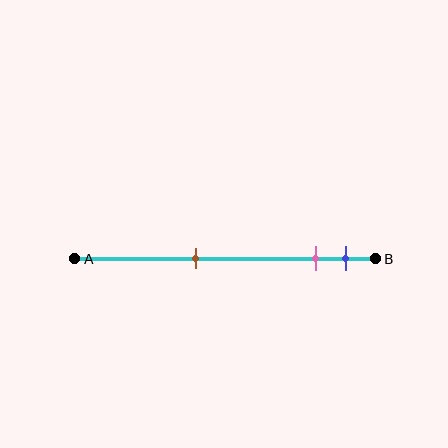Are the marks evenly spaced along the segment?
No, the marks are not evenly spaced.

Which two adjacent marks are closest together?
The pink and blue marks are the closest adjacent pair.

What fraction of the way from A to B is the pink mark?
The pink mark is approximately 80% (0.8) of the way from A to B.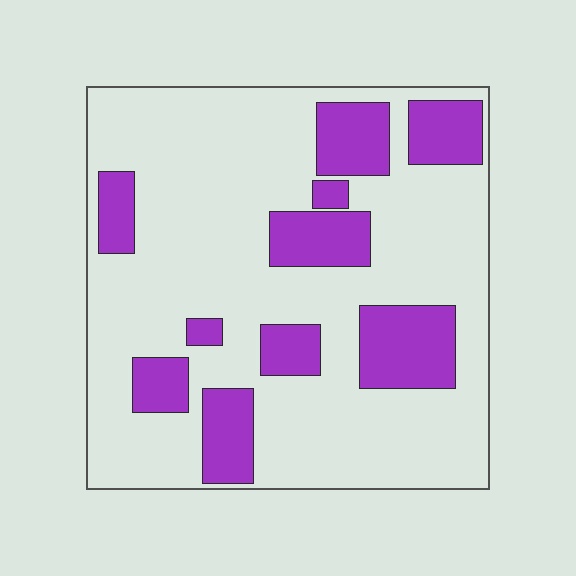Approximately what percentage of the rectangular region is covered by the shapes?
Approximately 25%.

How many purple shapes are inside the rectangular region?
10.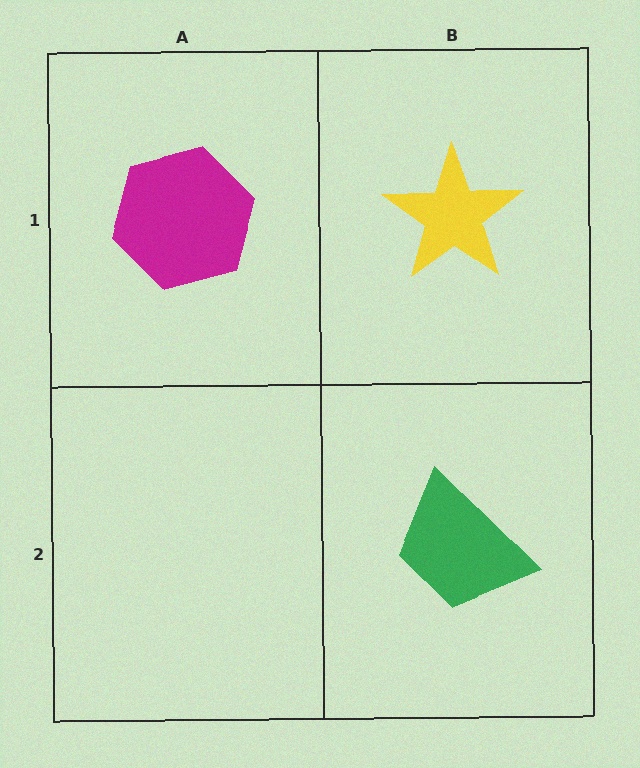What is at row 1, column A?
A magenta hexagon.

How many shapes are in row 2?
1 shape.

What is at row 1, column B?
A yellow star.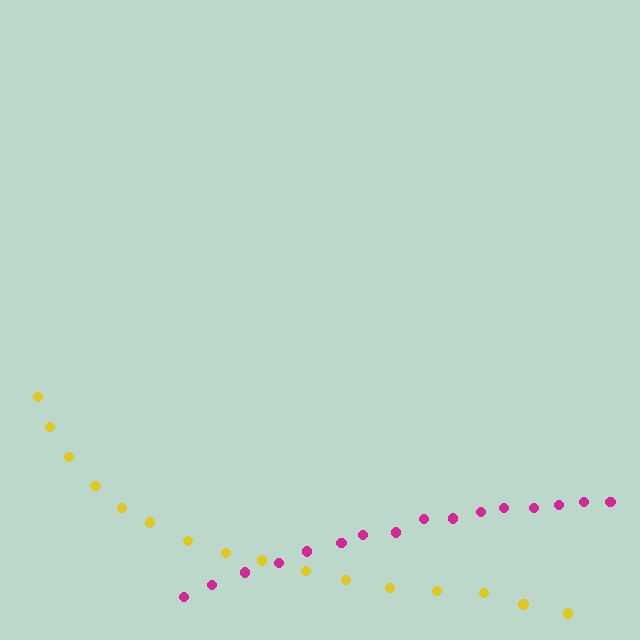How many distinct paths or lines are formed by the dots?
There are 2 distinct paths.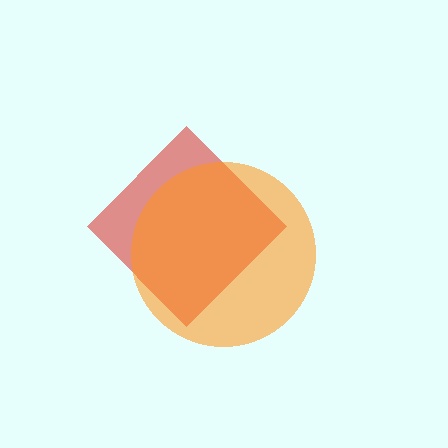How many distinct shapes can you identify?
There are 2 distinct shapes: a red diamond, an orange circle.